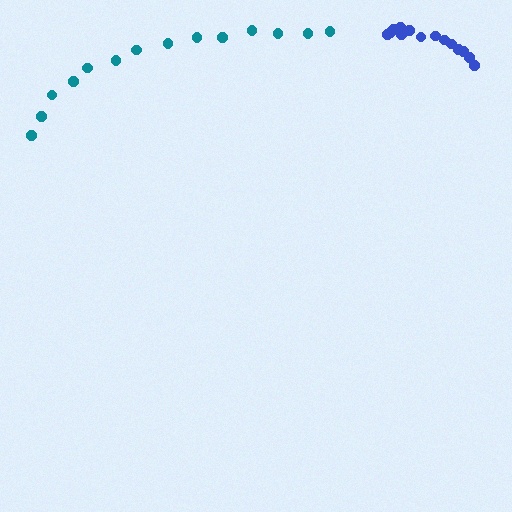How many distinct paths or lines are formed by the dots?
There are 2 distinct paths.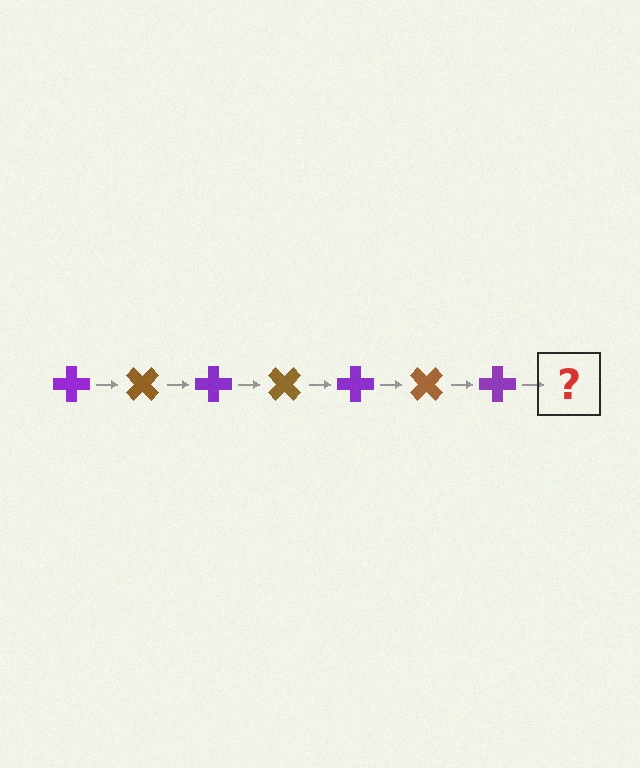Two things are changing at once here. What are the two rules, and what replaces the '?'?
The two rules are that it rotates 45 degrees each step and the color cycles through purple and brown. The '?' should be a brown cross, rotated 315 degrees from the start.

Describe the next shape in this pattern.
It should be a brown cross, rotated 315 degrees from the start.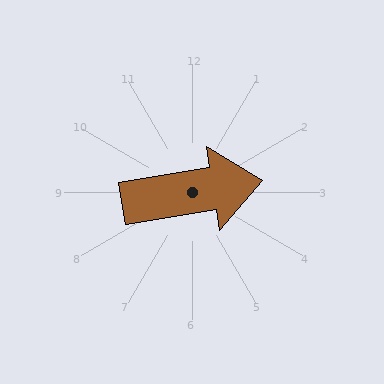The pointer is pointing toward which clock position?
Roughly 3 o'clock.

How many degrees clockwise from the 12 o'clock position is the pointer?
Approximately 81 degrees.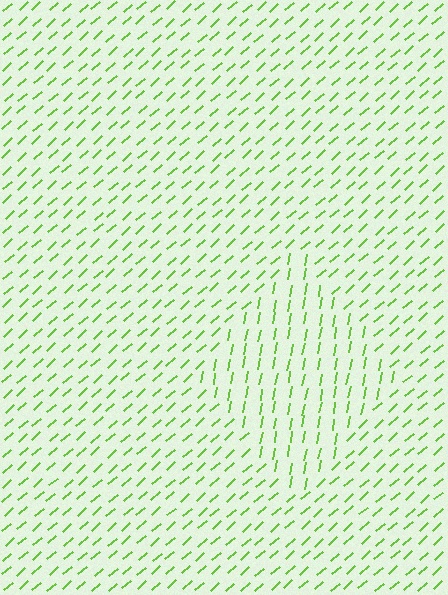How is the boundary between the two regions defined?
The boundary is defined purely by a change in line orientation (approximately 38 degrees difference). All lines are the same color and thickness.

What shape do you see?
I see a diamond.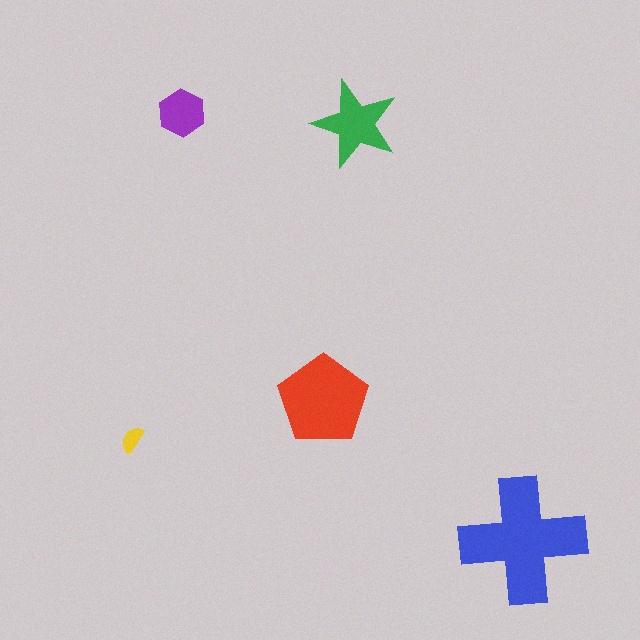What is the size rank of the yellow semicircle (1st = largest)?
5th.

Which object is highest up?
The purple hexagon is topmost.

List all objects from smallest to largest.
The yellow semicircle, the purple hexagon, the green star, the red pentagon, the blue cross.